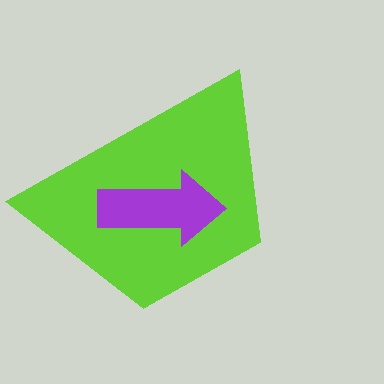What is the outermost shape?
The lime trapezoid.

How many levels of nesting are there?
2.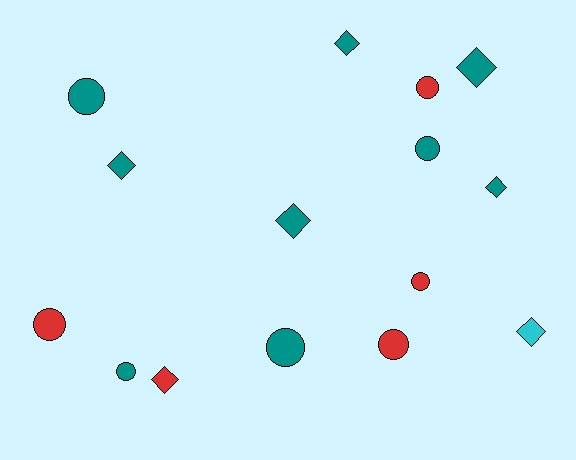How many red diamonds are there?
There is 1 red diamond.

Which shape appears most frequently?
Circle, with 8 objects.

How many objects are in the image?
There are 15 objects.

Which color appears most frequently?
Teal, with 9 objects.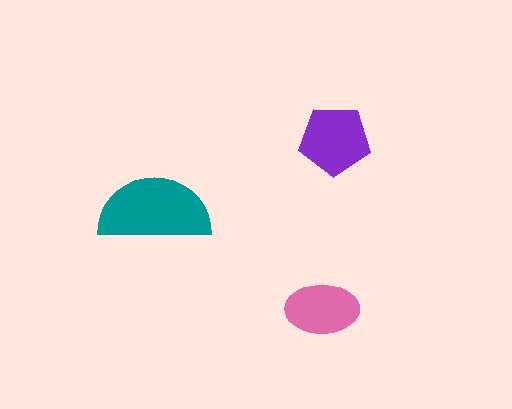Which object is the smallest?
The pink ellipse.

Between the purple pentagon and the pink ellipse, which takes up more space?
The purple pentagon.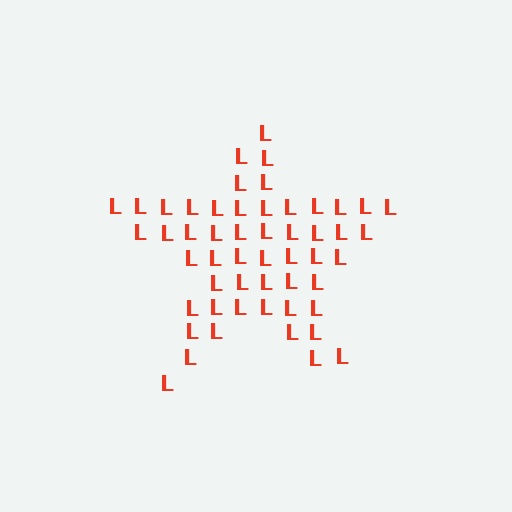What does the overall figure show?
The overall figure shows a star.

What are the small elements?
The small elements are letter L's.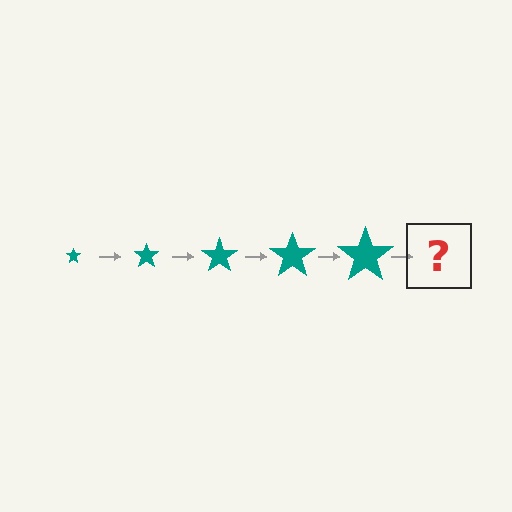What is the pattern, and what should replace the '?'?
The pattern is that the star gets progressively larger each step. The '?' should be a teal star, larger than the previous one.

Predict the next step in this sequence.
The next step is a teal star, larger than the previous one.